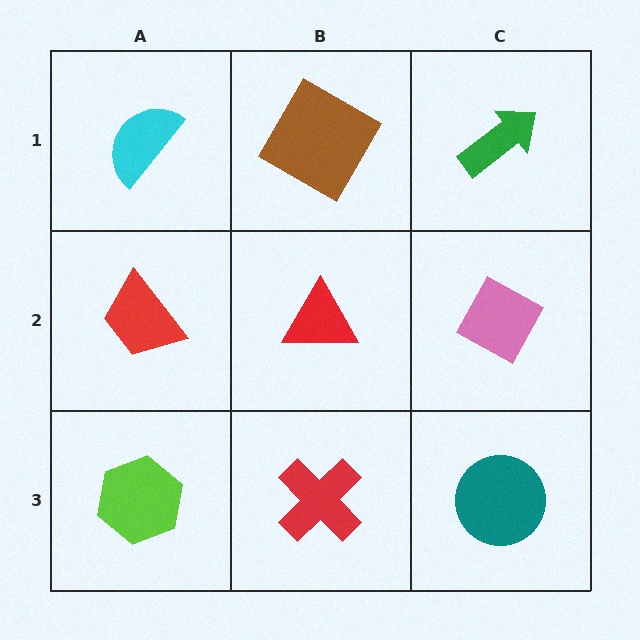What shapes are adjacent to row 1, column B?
A red triangle (row 2, column B), a cyan semicircle (row 1, column A), a green arrow (row 1, column C).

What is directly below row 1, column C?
A pink diamond.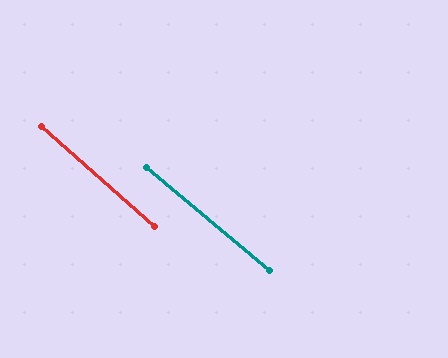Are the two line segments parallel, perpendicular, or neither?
Parallel — their directions differ by only 1.5°.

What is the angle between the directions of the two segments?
Approximately 1 degree.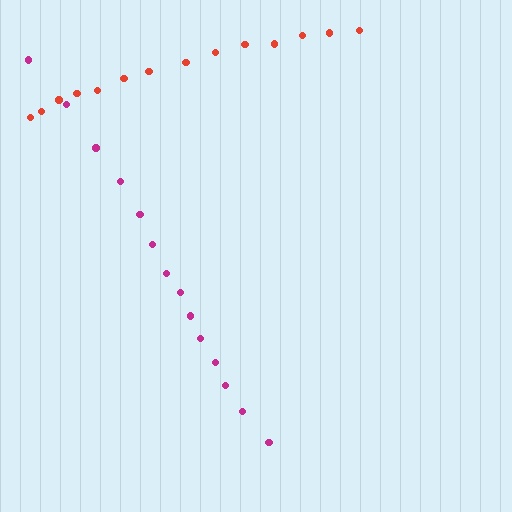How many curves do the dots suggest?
There are 2 distinct paths.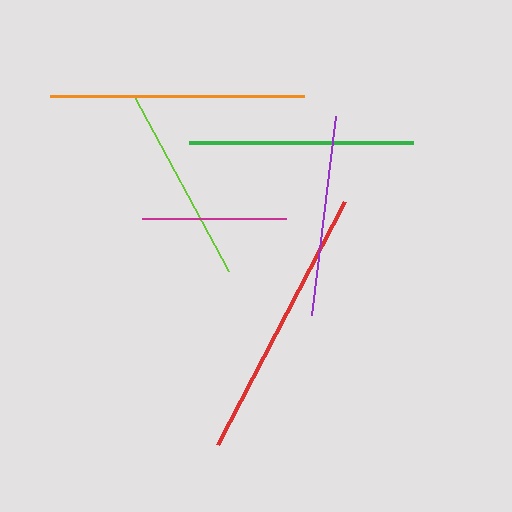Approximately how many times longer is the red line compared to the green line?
The red line is approximately 1.2 times the length of the green line.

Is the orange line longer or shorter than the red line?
The red line is longer than the orange line.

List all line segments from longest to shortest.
From longest to shortest: red, orange, green, purple, lime, magenta.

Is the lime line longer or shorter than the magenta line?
The lime line is longer than the magenta line.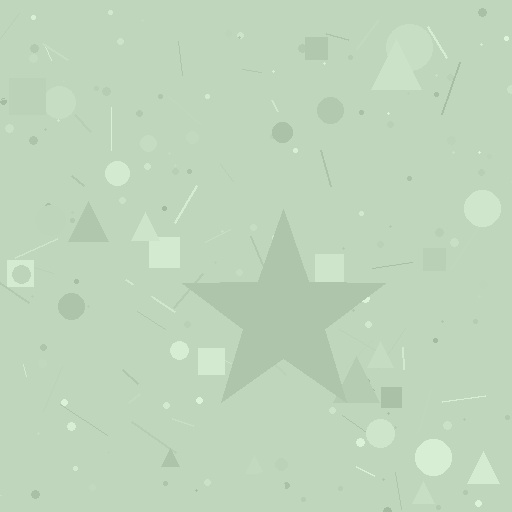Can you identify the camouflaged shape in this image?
The camouflaged shape is a star.